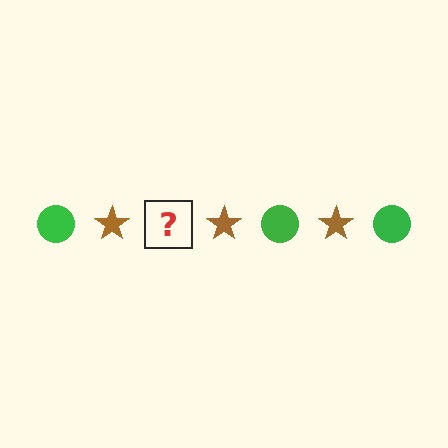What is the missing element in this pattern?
The missing element is a green circle.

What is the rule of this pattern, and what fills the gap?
The rule is that the pattern alternates between green circle and brown star. The gap should be filled with a green circle.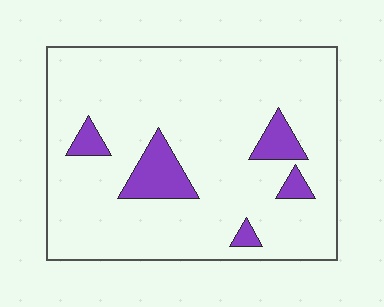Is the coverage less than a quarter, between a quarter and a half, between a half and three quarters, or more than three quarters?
Less than a quarter.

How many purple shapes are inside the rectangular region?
5.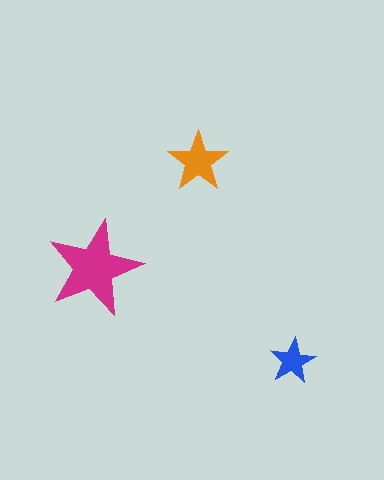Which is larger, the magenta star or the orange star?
The magenta one.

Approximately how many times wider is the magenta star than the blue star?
About 2 times wider.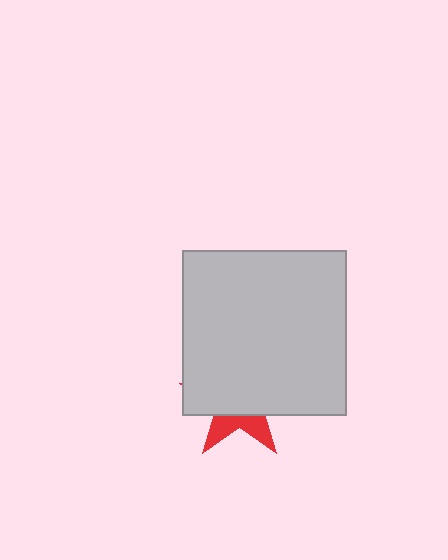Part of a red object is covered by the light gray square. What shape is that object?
It is a star.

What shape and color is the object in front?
The object in front is a light gray square.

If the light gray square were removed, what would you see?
You would see the complete red star.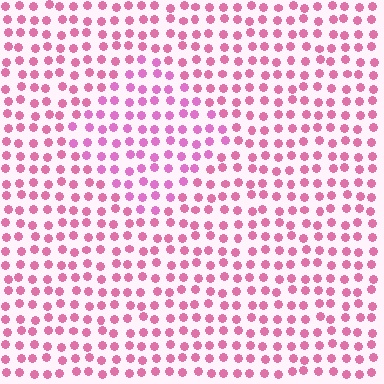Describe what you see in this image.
The image is filled with small pink elements in a uniform arrangement. A diamond-shaped region is visible where the elements are tinted to a slightly different hue, forming a subtle color boundary.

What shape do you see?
I see a diamond.